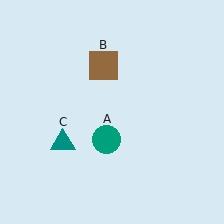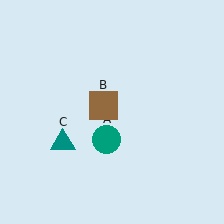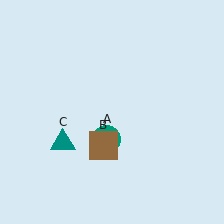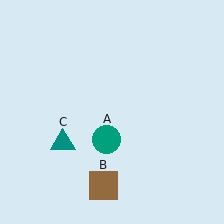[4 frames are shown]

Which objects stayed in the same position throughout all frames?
Teal circle (object A) and teal triangle (object C) remained stationary.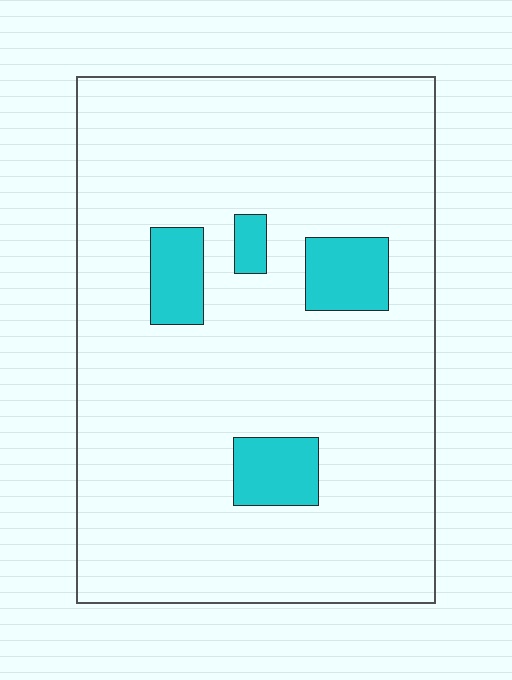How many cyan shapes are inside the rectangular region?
4.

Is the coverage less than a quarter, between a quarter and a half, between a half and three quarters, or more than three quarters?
Less than a quarter.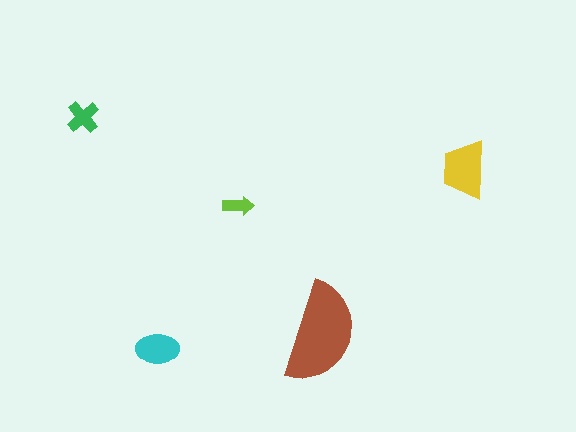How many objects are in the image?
There are 5 objects in the image.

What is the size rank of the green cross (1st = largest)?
4th.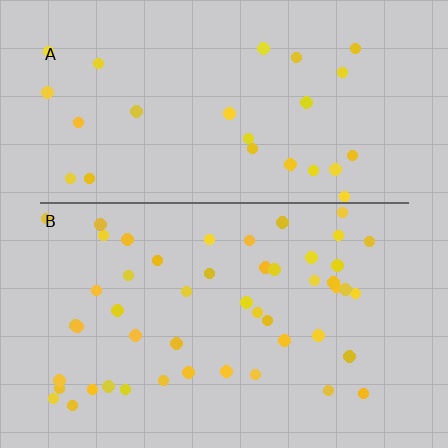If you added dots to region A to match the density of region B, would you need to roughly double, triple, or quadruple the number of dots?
Approximately double.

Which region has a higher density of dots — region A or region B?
B (the bottom).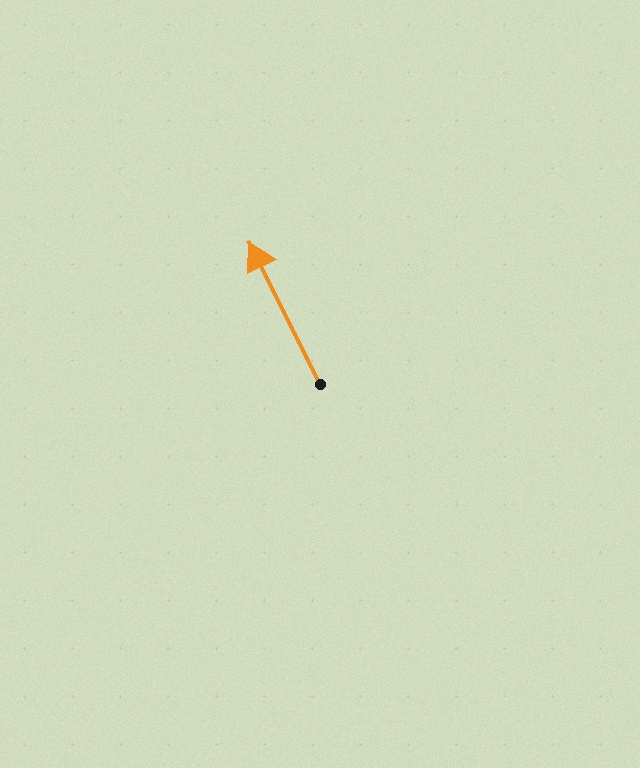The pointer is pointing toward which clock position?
Roughly 11 o'clock.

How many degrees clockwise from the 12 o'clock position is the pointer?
Approximately 334 degrees.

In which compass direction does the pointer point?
Northwest.